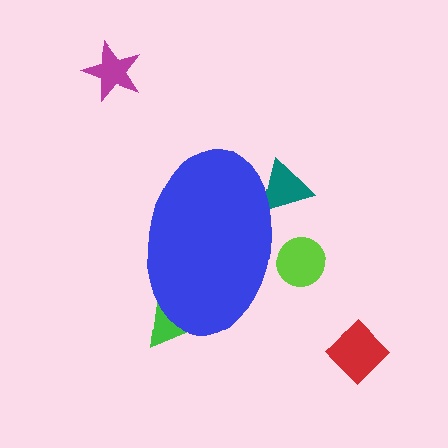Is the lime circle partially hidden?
Yes, the lime circle is partially hidden behind the blue ellipse.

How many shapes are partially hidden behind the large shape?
3 shapes are partially hidden.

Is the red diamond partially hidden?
No, the red diamond is fully visible.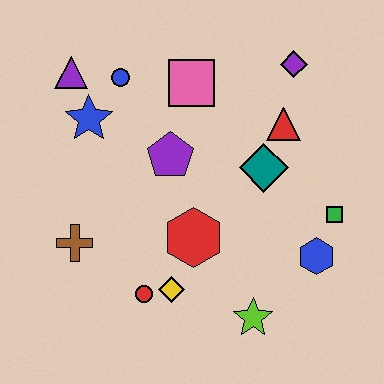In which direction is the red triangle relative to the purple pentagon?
The red triangle is to the right of the purple pentagon.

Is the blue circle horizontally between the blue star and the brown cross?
No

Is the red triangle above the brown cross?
Yes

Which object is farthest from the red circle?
The purple diamond is farthest from the red circle.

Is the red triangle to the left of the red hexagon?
No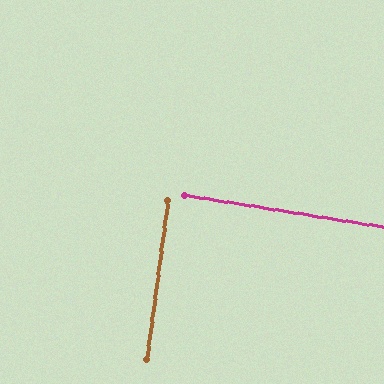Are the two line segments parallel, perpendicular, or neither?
Perpendicular — they meet at approximately 89°.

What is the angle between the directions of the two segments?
Approximately 89 degrees.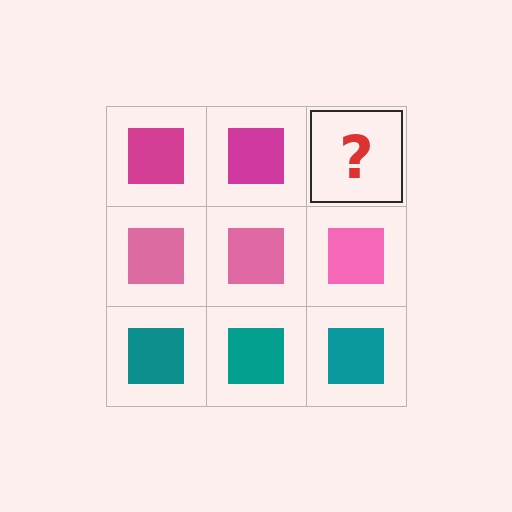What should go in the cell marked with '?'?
The missing cell should contain a magenta square.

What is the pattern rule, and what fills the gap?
The rule is that each row has a consistent color. The gap should be filled with a magenta square.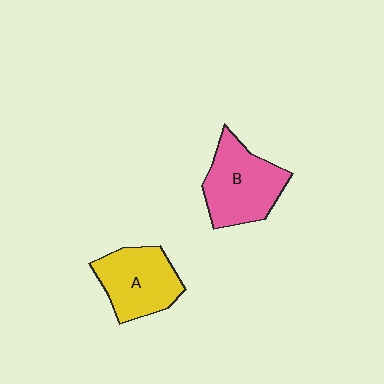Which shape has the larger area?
Shape B (pink).